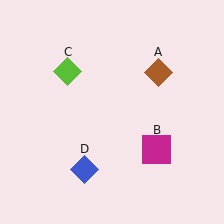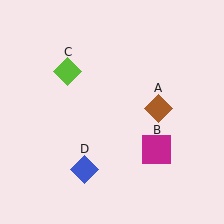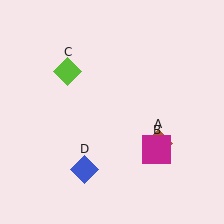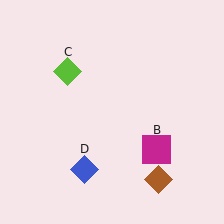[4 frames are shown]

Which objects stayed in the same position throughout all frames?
Magenta square (object B) and lime diamond (object C) and blue diamond (object D) remained stationary.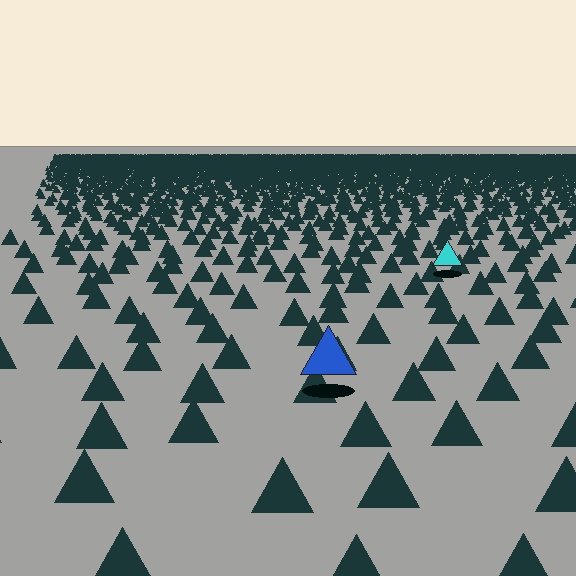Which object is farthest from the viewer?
The cyan triangle is farthest from the viewer. It appears smaller and the ground texture around it is denser.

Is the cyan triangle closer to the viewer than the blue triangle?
No. The blue triangle is closer — you can tell from the texture gradient: the ground texture is coarser near it.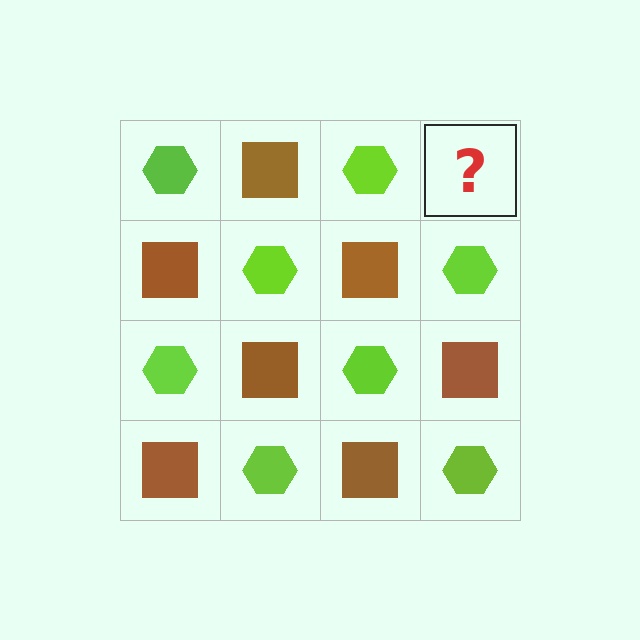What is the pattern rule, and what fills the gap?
The rule is that it alternates lime hexagon and brown square in a checkerboard pattern. The gap should be filled with a brown square.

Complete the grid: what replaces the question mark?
The question mark should be replaced with a brown square.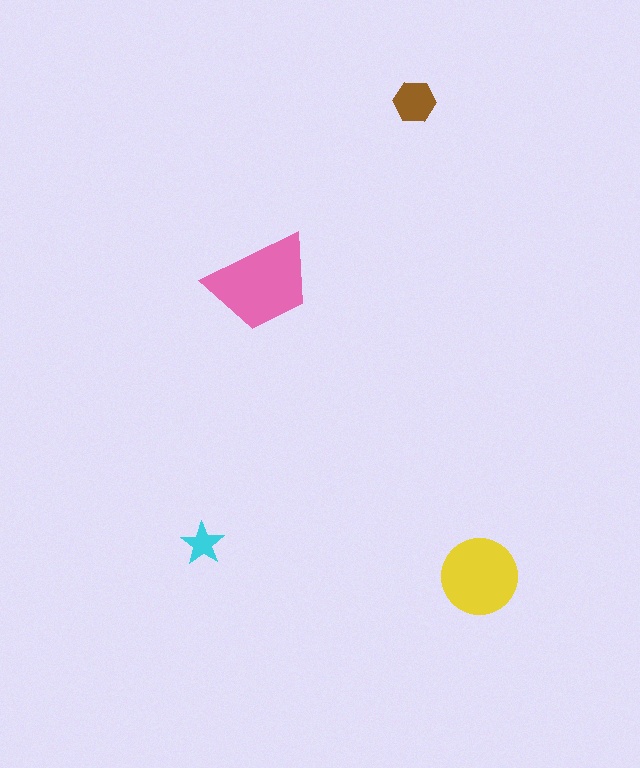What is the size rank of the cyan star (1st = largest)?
4th.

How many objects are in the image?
There are 4 objects in the image.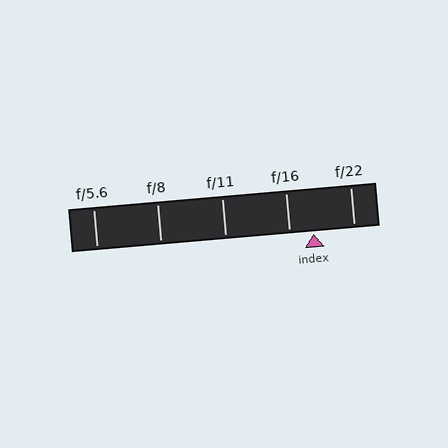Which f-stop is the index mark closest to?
The index mark is closest to f/16.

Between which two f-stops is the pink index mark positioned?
The index mark is between f/16 and f/22.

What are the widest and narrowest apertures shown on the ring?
The widest aperture shown is f/5.6 and the narrowest is f/22.